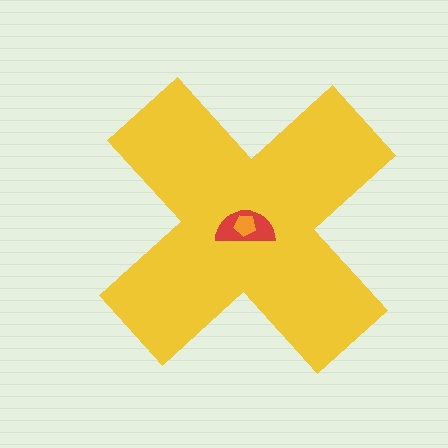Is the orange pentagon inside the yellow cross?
Yes.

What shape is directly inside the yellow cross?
The red semicircle.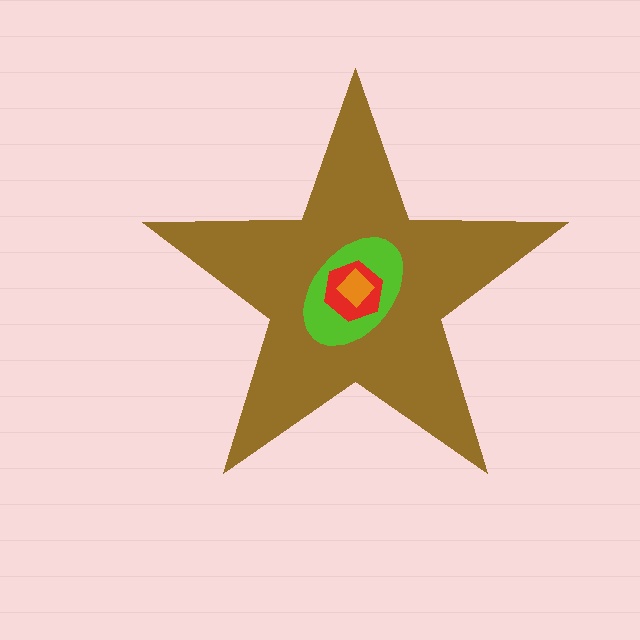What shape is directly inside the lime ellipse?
The red hexagon.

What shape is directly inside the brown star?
The lime ellipse.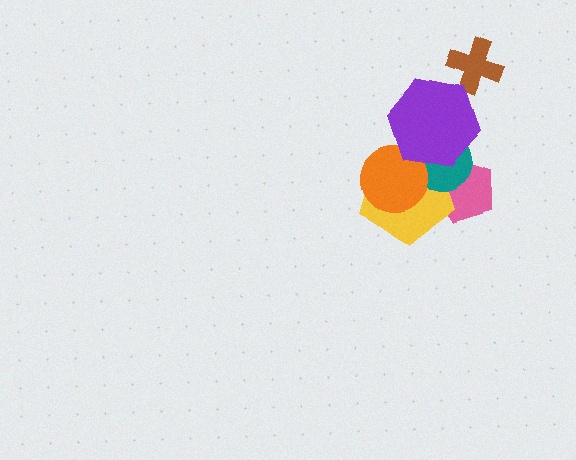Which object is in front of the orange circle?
The purple hexagon is in front of the orange circle.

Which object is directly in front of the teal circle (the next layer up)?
The orange circle is directly in front of the teal circle.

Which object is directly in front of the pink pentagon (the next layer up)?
The yellow pentagon is directly in front of the pink pentagon.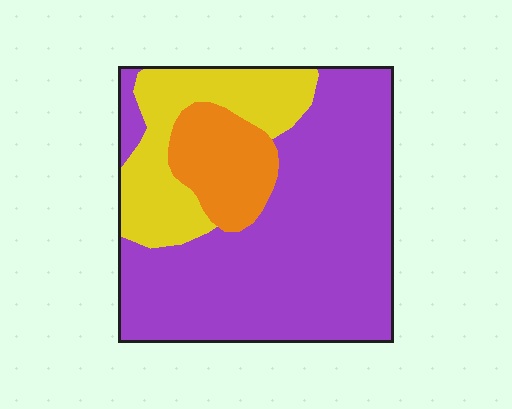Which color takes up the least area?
Orange, at roughly 15%.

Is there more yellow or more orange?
Yellow.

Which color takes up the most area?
Purple, at roughly 65%.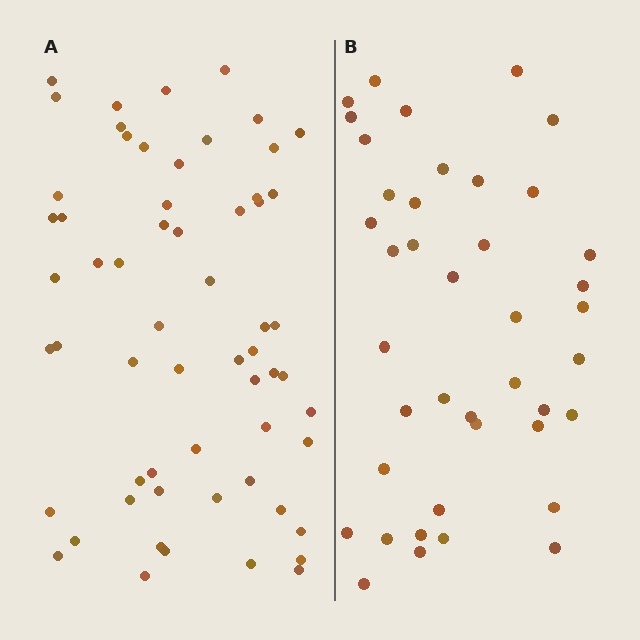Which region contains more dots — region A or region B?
Region A (the left region) has more dots.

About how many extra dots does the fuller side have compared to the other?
Region A has approximately 20 more dots than region B.